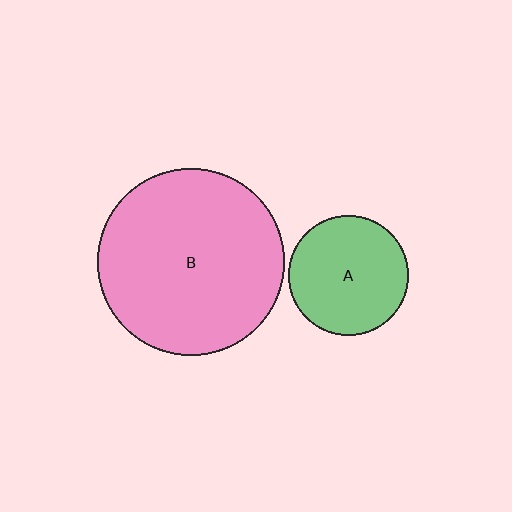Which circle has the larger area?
Circle B (pink).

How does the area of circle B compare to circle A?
Approximately 2.4 times.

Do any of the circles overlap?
No, none of the circles overlap.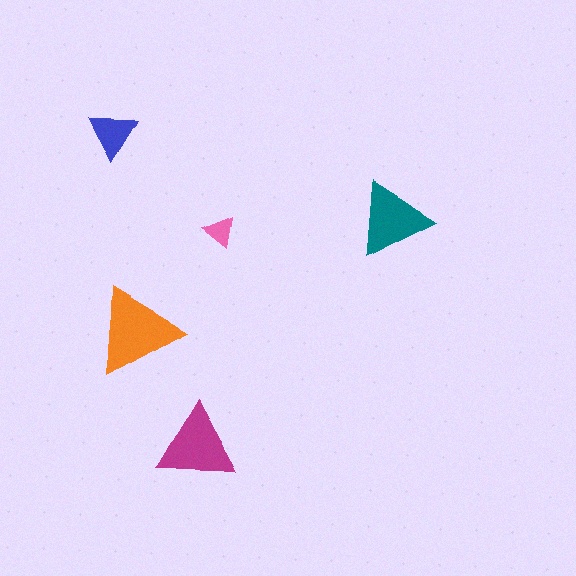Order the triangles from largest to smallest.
the orange one, the magenta one, the teal one, the blue one, the pink one.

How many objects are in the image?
There are 5 objects in the image.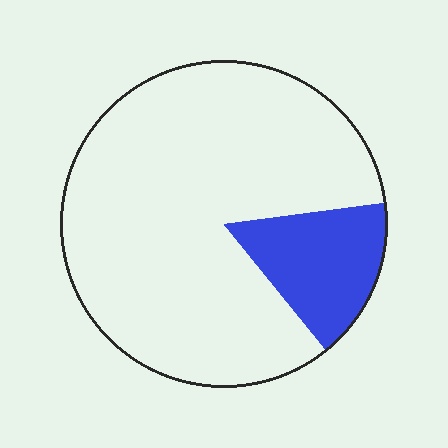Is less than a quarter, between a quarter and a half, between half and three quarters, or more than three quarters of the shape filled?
Less than a quarter.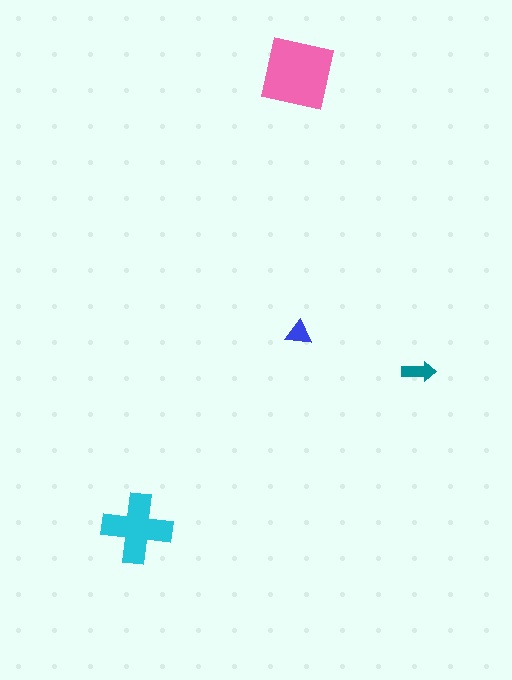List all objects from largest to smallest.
The pink square, the cyan cross, the teal arrow, the blue triangle.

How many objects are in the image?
There are 4 objects in the image.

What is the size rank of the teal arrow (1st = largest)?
3rd.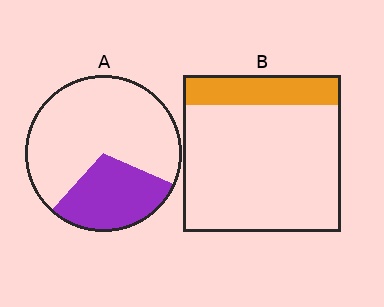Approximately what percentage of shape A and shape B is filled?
A is approximately 30% and B is approximately 20%.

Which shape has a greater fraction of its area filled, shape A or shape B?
Shape A.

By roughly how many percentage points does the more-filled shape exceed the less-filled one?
By roughly 10 percentage points (A over B).